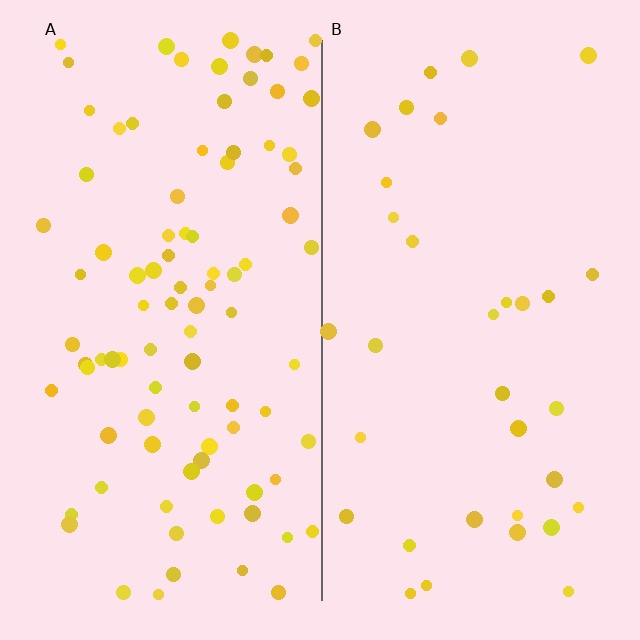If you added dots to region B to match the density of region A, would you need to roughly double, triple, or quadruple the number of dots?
Approximately triple.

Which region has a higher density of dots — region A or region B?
A (the left).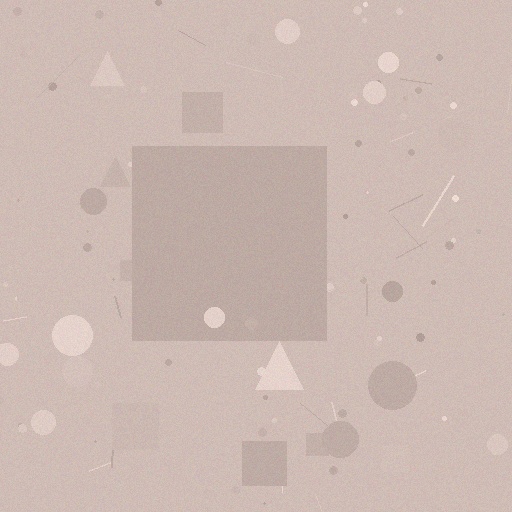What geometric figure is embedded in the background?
A square is embedded in the background.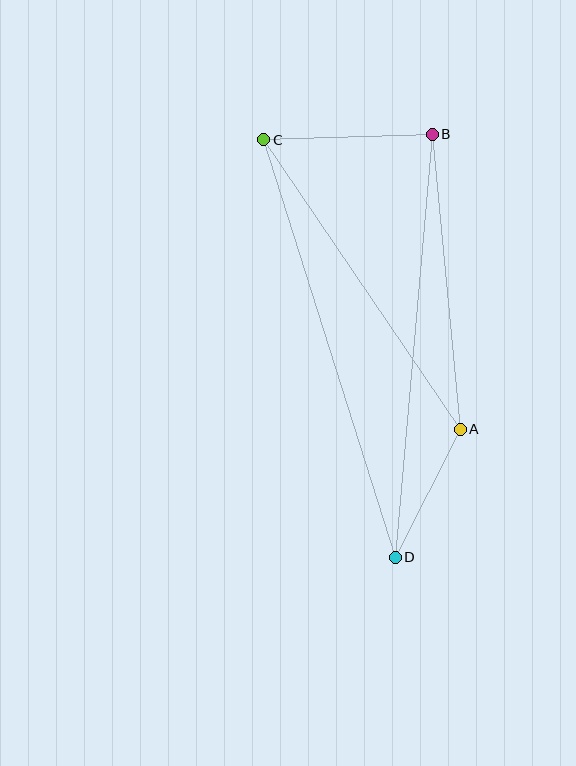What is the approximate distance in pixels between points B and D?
The distance between B and D is approximately 425 pixels.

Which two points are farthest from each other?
Points C and D are farthest from each other.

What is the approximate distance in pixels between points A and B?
The distance between A and B is approximately 297 pixels.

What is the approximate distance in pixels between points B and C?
The distance between B and C is approximately 169 pixels.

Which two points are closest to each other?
Points A and D are closest to each other.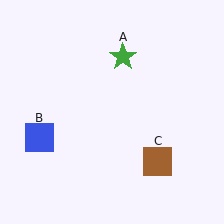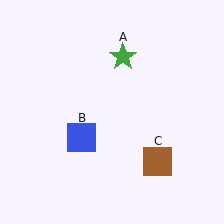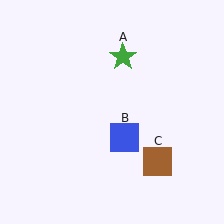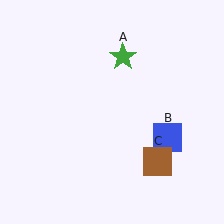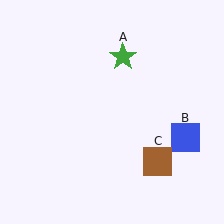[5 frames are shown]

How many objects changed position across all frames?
1 object changed position: blue square (object B).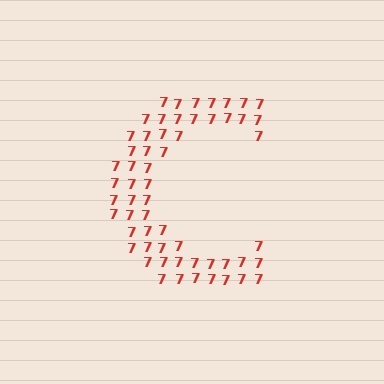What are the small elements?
The small elements are digit 7's.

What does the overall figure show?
The overall figure shows the letter C.